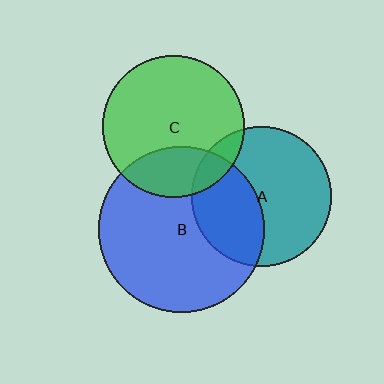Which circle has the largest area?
Circle B (blue).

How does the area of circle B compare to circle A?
Approximately 1.4 times.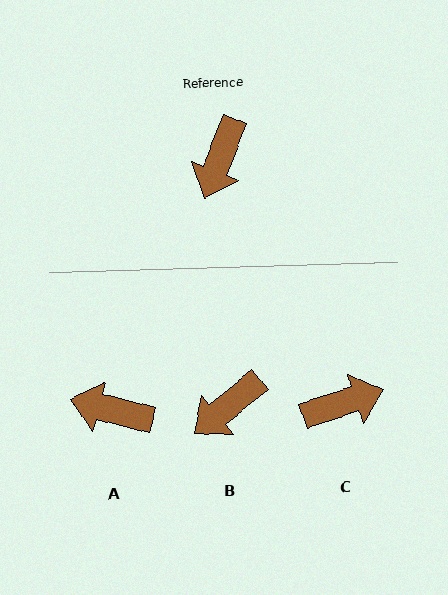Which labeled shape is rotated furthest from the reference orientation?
C, about 129 degrees away.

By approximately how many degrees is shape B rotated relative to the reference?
Approximately 29 degrees clockwise.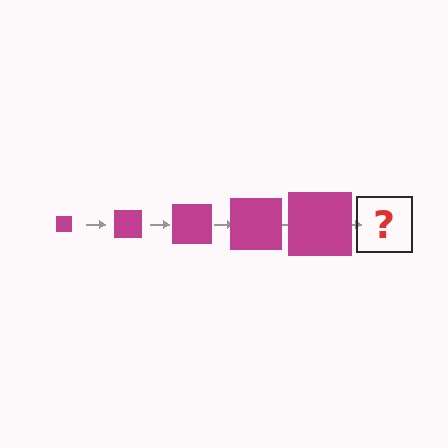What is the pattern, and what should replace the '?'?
The pattern is that the square gets progressively larger each step. The '?' should be a magenta square, larger than the previous one.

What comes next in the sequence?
The next element should be a magenta square, larger than the previous one.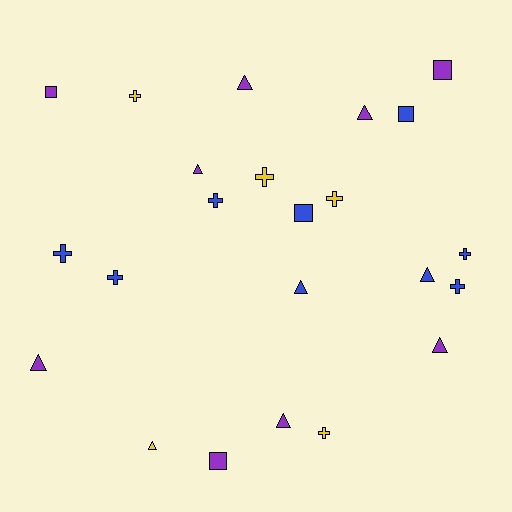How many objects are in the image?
There are 23 objects.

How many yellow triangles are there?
There is 1 yellow triangle.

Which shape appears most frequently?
Triangle, with 9 objects.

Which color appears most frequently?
Blue, with 9 objects.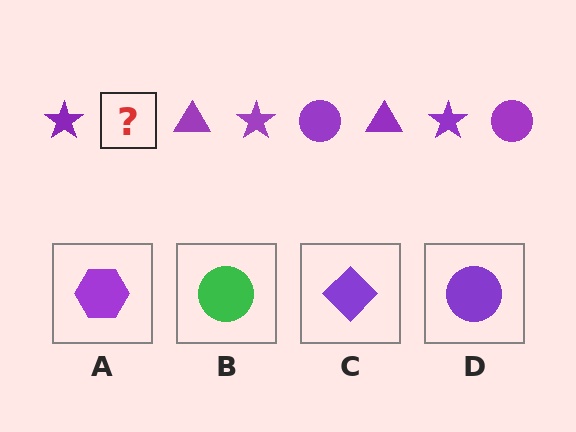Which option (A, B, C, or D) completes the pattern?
D.